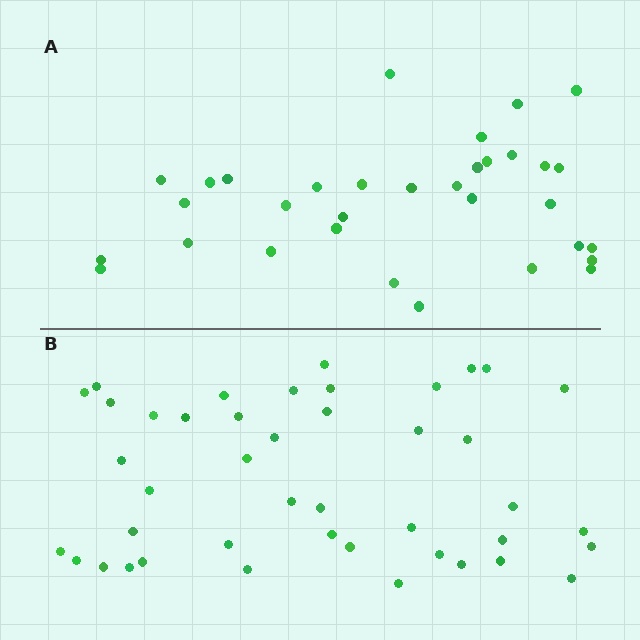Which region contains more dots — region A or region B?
Region B (the bottom region) has more dots.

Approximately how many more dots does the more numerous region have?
Region B has roughly 10 or so more dots than region A.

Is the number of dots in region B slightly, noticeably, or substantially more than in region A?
Region B has noticeably more, but not dramatically so. The ratio is roughly 1.3 to 1.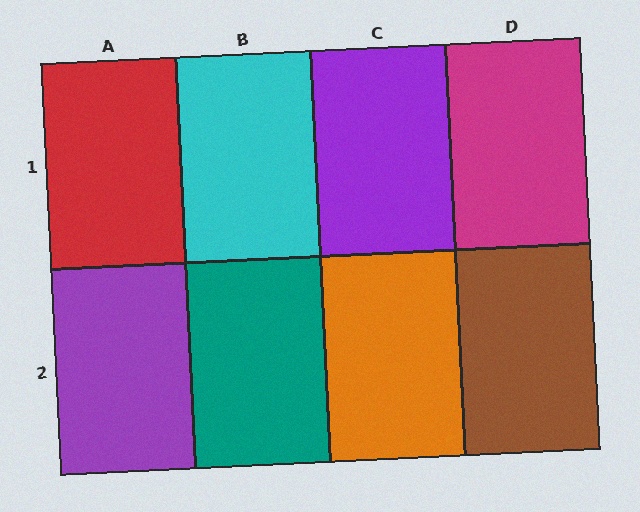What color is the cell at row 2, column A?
Purple.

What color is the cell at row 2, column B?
Teal.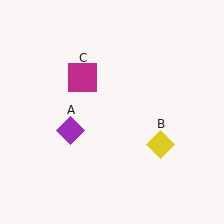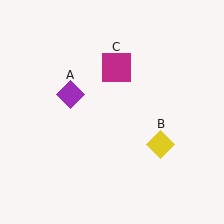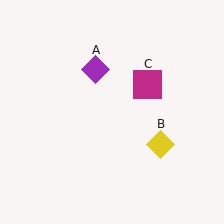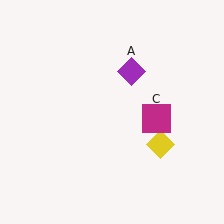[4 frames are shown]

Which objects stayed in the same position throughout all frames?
Yellow diamond (object B) remained stationary.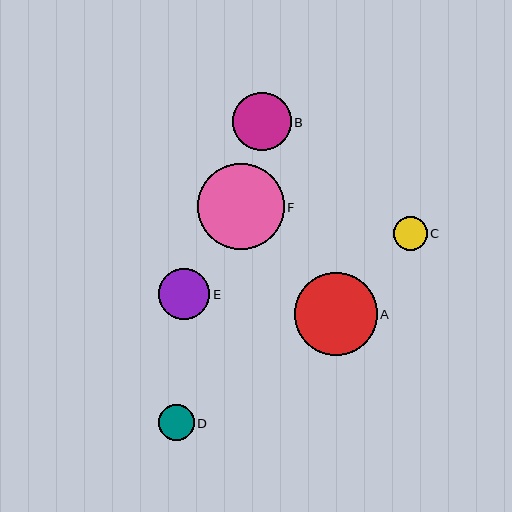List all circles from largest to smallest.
From largest to smallest: F, A, B, E, D, C.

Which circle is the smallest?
Circle C is the smallest with a size of approximately 34 pixels.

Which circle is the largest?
Circle F is the largest with a size of approximately 86 pixels.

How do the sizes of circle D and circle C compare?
Circle D and circle C are approximately the same size.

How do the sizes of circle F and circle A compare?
Circle F and circle A are approximately the same size.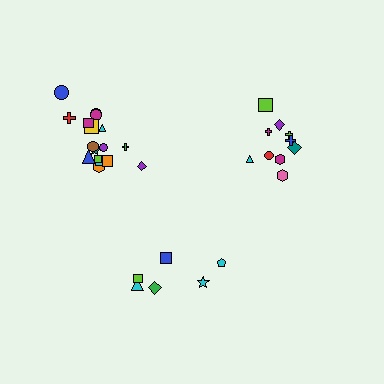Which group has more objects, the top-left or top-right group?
The top-left group.